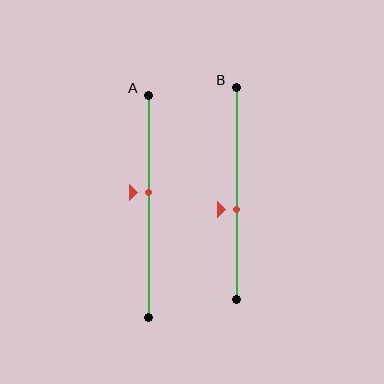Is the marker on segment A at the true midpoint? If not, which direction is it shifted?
No, the marker on segment A is shifted upward by about 6% of the segment length.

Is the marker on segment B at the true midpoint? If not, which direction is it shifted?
No, the marker on segment B is shifted downward by about 8% of the segment length.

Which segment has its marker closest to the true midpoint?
Segment A has its marker closest to the true midpoint.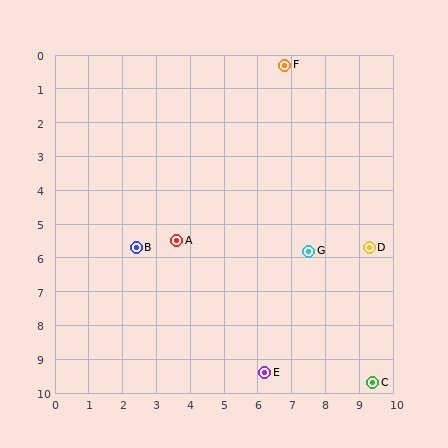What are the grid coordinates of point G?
Point G is at approximately (7.5, 5.8).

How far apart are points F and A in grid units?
Points F and A are about 6.1 grid units apart.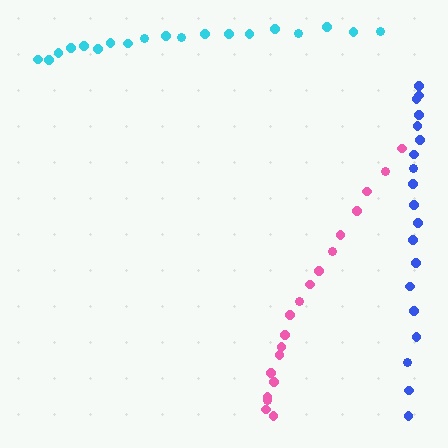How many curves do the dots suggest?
There are 3 distinct paths.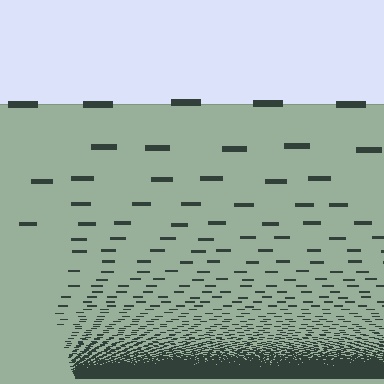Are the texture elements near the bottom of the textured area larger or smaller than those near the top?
Smaller. The gradient is inverted — elements near the bottom are smaller and denser.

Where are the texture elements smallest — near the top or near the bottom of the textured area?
Near the bottom.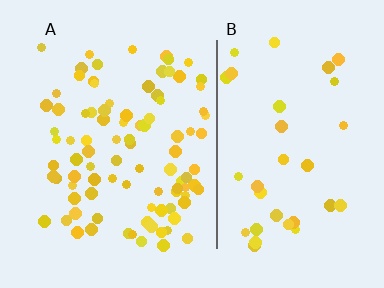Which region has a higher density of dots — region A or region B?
A (the left).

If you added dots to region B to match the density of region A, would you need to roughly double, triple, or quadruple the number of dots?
Approximately triple.